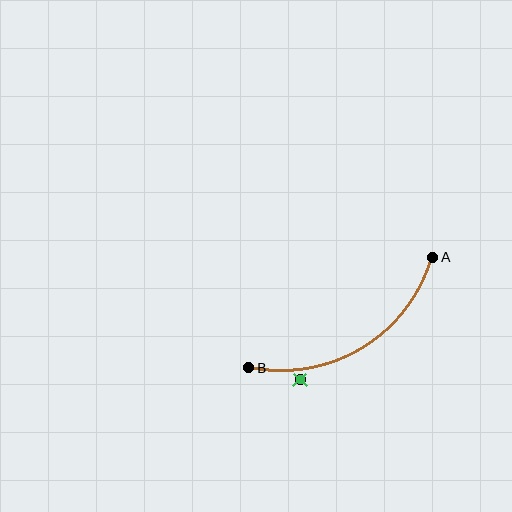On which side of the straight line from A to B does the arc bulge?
The arc bulges below the straight line connecting A and B.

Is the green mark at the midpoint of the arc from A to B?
No — the green mark does not lie on the arc at all. It sits slightly outside the curve.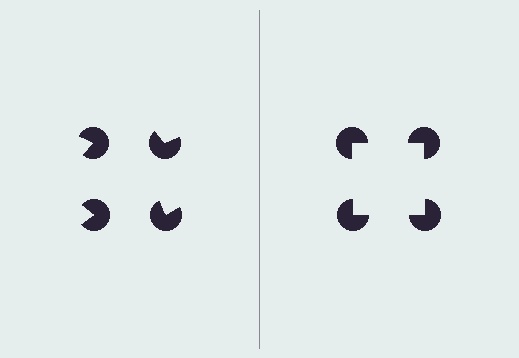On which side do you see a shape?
An illusory square appears on the right side. On the left side the wedge cuts are rotated, so no coherent shape forms.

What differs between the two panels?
The pac-man discs are positioned identically on both sides; only the wedge orientations differ. On the right they align to a square; on the left they are misaligned.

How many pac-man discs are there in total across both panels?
8 — 4 on each side.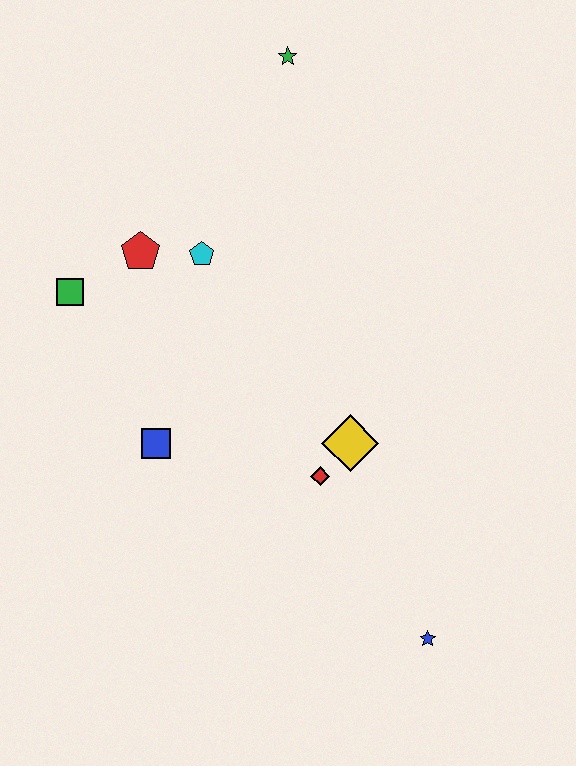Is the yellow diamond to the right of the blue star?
No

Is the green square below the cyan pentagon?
Yes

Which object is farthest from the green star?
The blue star is farthest from the green star.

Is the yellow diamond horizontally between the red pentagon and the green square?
No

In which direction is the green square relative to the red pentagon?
The green square is to the left of the red pentagon.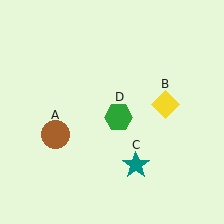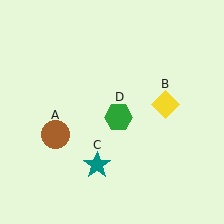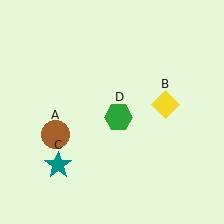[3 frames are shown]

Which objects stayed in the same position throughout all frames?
Brown circle (object A) and yellow diamond (object B) and green hexagon (object D) remained stationary.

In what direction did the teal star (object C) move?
The teal star (object C) moved left.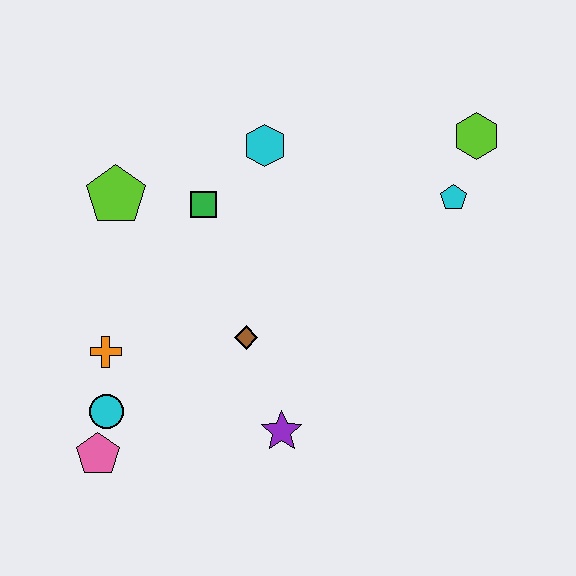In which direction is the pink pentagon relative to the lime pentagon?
The pink pentagon is below the lime pentagon.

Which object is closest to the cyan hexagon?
The green square is closest to the cyan hexagon.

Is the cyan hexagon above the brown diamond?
Yes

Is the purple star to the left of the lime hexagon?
Yes